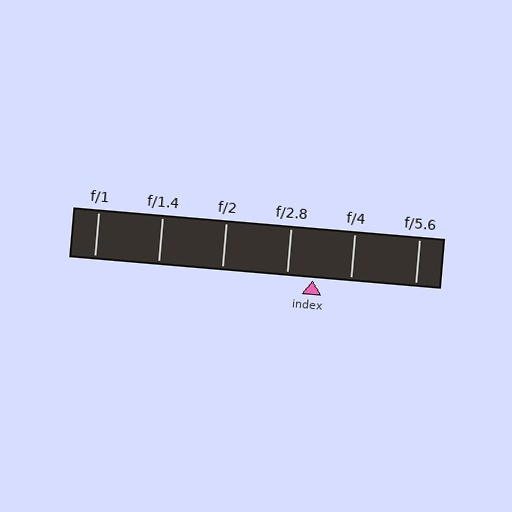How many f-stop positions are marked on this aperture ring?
There are 6 f-stop positions marked.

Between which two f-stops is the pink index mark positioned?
The index mark is between f/2.8 and f/4.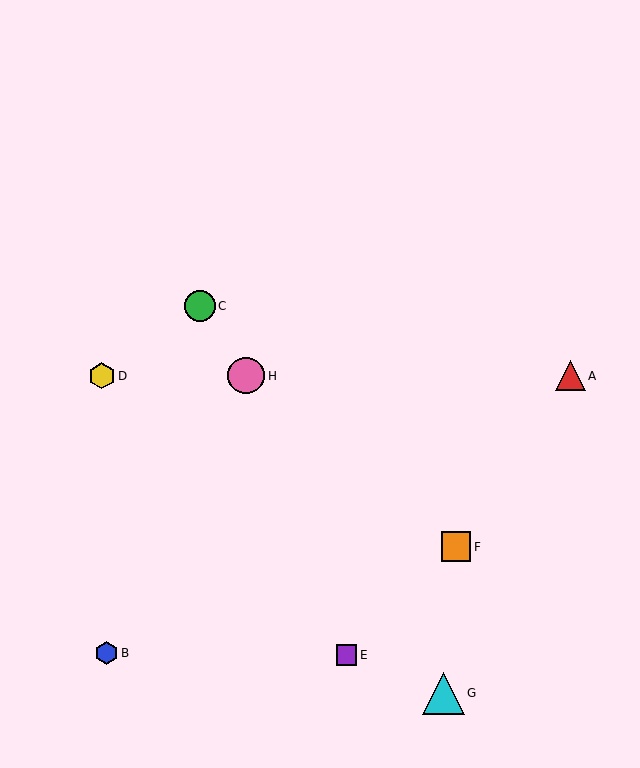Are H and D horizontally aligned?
Yes, both are at y≈376.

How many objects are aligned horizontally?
3 objects (A, D, H) are aligned horizontally.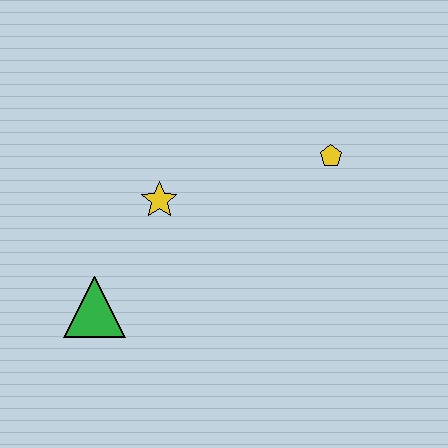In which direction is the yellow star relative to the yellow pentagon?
The yellow star is to the left of the yellow pentagon.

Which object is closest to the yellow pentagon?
The yellow star is closest to the yellow pentagon.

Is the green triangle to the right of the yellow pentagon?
No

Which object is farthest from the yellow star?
The yellow pentagon is farthest from the yellow star.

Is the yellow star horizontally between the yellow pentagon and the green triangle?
Yes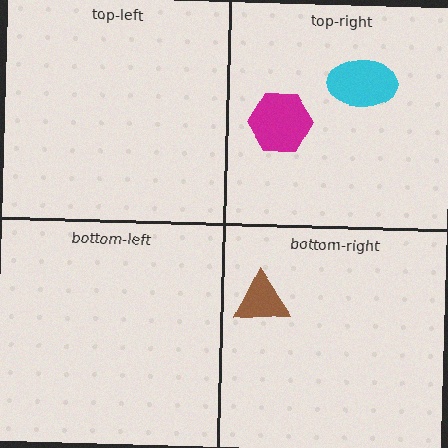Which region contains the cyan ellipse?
The top-right region.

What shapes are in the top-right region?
The cyan ellipse, the magenta hexagon.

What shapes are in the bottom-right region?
The brown triangle.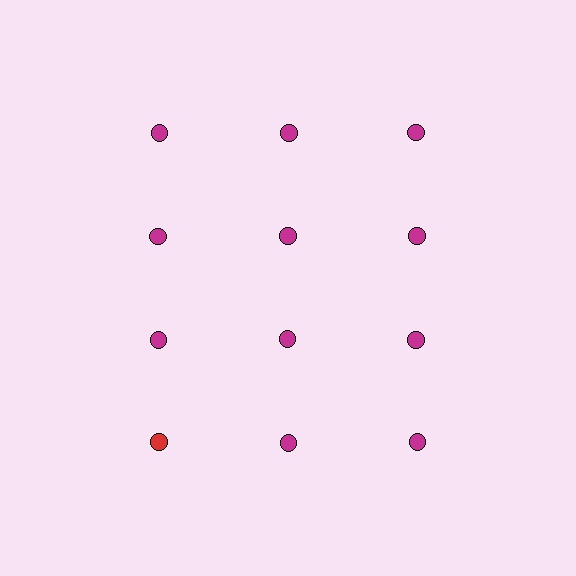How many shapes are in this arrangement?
There are 12 shapes arranged in a grid pattern.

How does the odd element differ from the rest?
It has a different color: red instead of magenta.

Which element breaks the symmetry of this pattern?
The red circle in the fourth row, leftmost column breaks the symmetry. All other shapes are magenta circles.